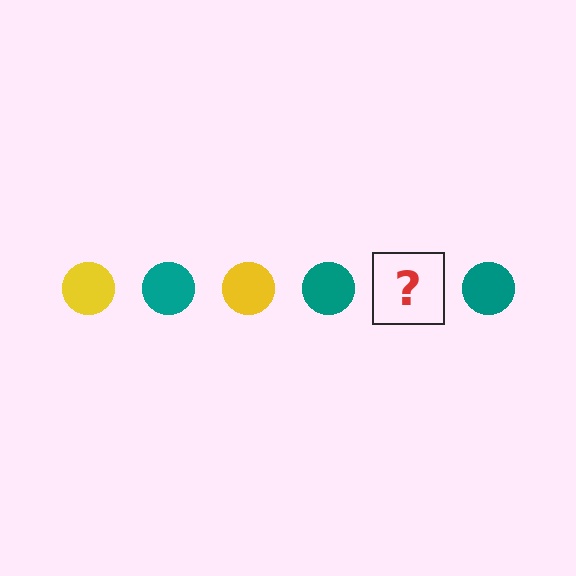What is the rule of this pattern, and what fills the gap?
The rule is that the pattern cycles through yellow, teal circles. The gap should be filled with a yellow circle.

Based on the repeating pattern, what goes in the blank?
The blank should be a yellow circle.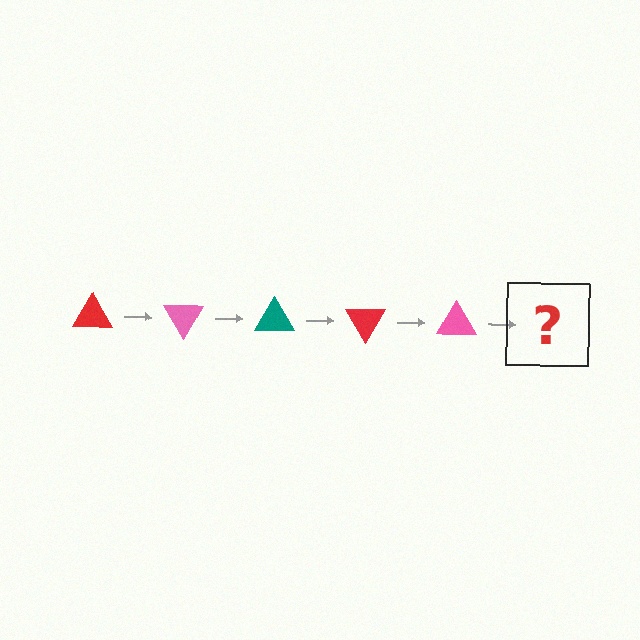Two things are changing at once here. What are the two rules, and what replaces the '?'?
The two rules are that it rotates 60 degrees each step and the color cycles through red, pink, and teal. The '?' should be a teal triangle, rotated 300 degrees from the start.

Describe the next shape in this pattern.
It should be a teal triangle, rotated 300 degrees from the start.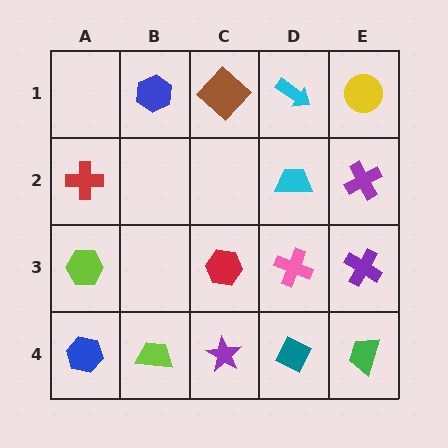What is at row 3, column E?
A purple cross.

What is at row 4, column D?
A teal diamond.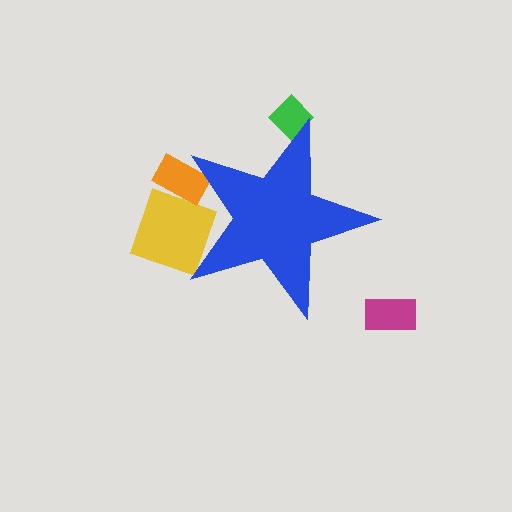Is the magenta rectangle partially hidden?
No, the magenta rectangle is fully visible.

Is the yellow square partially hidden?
Yes, the yellow square is partially hidden behind the blue star.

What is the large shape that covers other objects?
A blue star.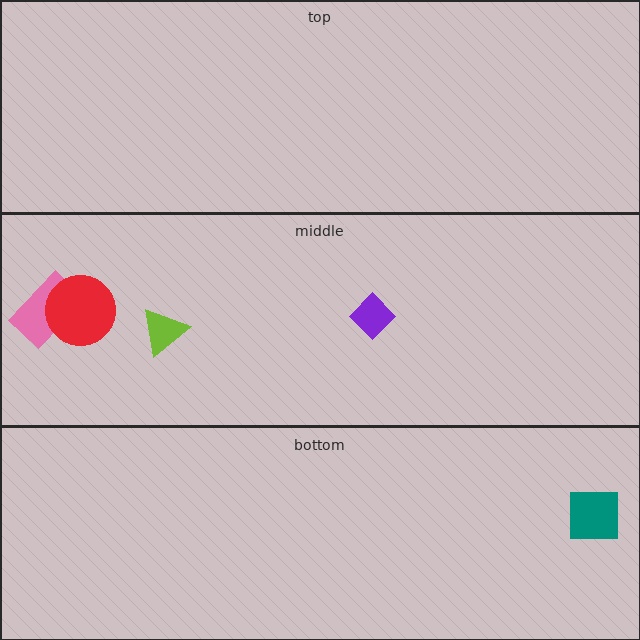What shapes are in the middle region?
The pink rectangle, the purple diamond, the red circle, the lime triangle.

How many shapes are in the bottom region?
1.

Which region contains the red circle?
The middle region.